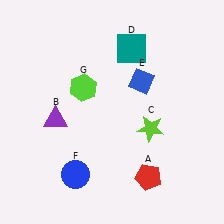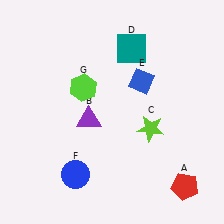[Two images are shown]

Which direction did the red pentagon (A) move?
The red pentagon (A) moved right.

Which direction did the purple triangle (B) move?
The purple triangle (B) moved right.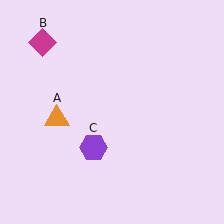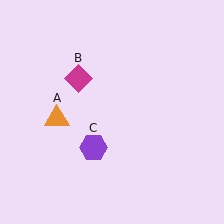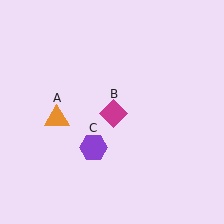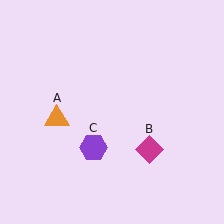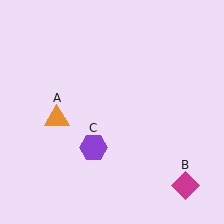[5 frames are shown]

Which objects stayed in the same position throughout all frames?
Orange triangle (object A) and purple hexagon (object C) remained stationary.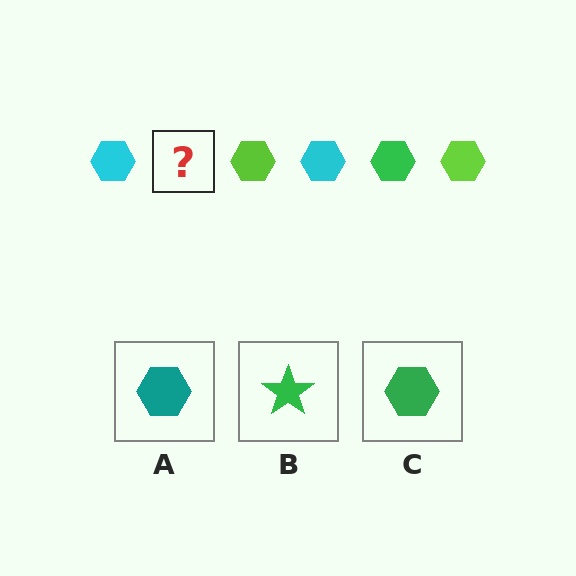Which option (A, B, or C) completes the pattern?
C.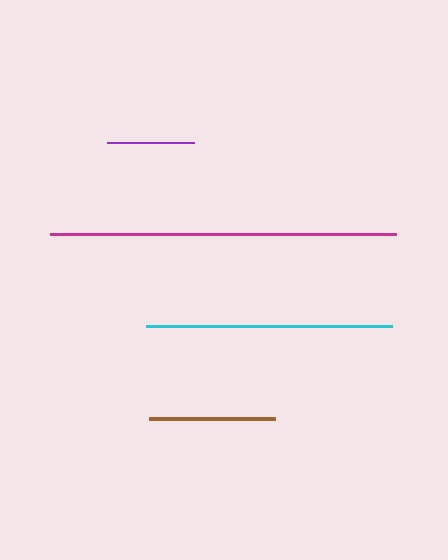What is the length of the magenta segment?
The magenta segment is approximately 347 pixels long.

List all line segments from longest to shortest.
From longest to shortest: magenta, cyan, brown, purple.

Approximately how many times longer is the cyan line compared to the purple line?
The cyan line is approximately 2.8 times the length of the purple line.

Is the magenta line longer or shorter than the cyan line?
The magenta line is longer than the cyan line.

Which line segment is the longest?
The magenta line is the longest at approximately 347 pixels.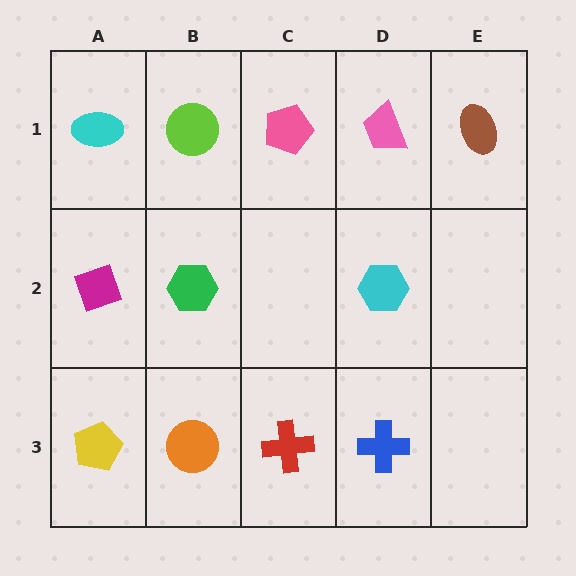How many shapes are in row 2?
3 shapes.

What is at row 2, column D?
A cyan hexagon.